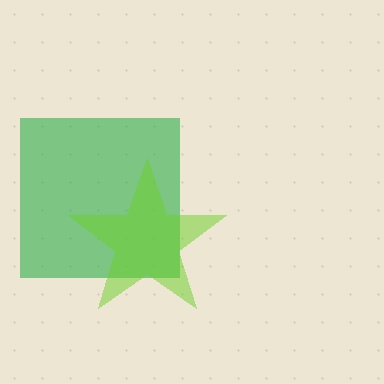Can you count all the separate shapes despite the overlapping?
Yes, there are 2 separate shapes.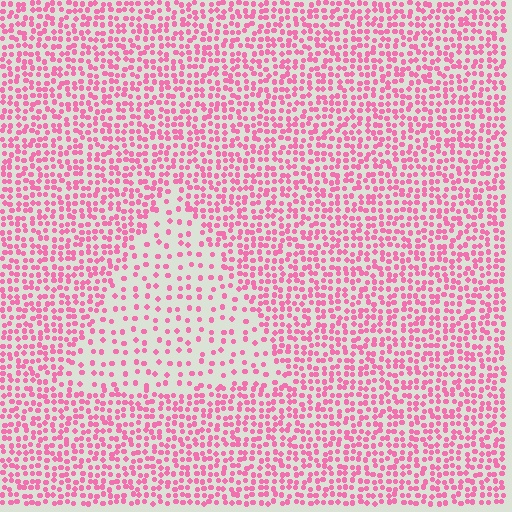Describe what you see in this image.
The image contains small pink elements arranged at two different densities. A triangle-shaped region is visible where the elements are less densely packed than the surrounding area.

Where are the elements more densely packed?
The elements are more densely packed outside the triangle boundary.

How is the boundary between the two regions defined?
The boundary is defined by a change in element density (approximately 2.3x ratio). All elements are the same color, size, and shape.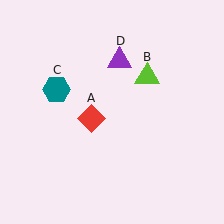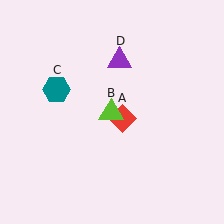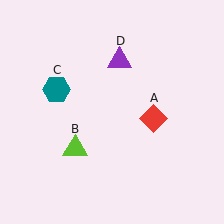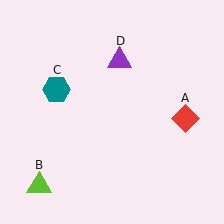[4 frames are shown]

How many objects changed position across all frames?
2 objects changed position: red diamond (object A), lime triangle (object B).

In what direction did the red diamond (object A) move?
The red diamond (object A) moved right.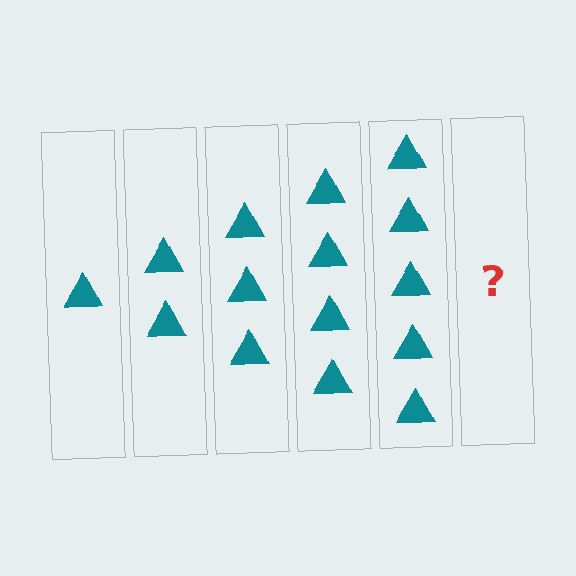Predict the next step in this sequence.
The next step is 6 triangles.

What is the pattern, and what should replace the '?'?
The pattern is that each step adds one more triangle. The '?' should be 6 triangles.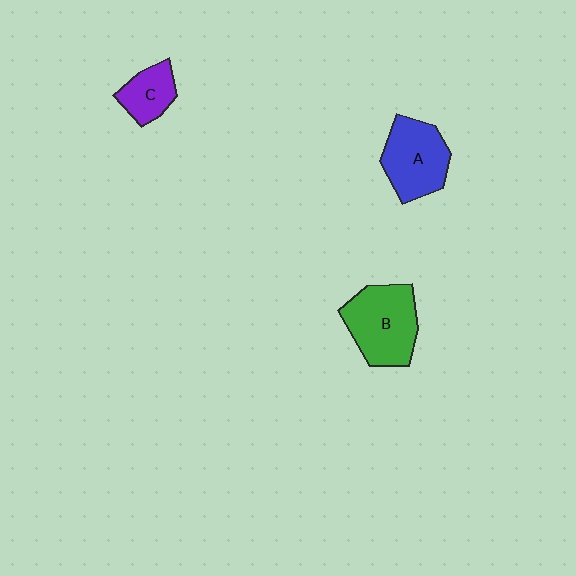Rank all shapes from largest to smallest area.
From largest to smallest: B (green), A (blue), C (purple).